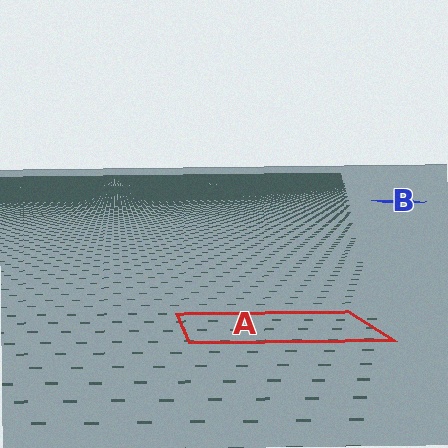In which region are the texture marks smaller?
The texture marks are smaller in region B, because it is farther away.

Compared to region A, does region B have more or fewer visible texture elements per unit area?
Region B has more texture elements per unit area — they are packed more densely because it is farther away.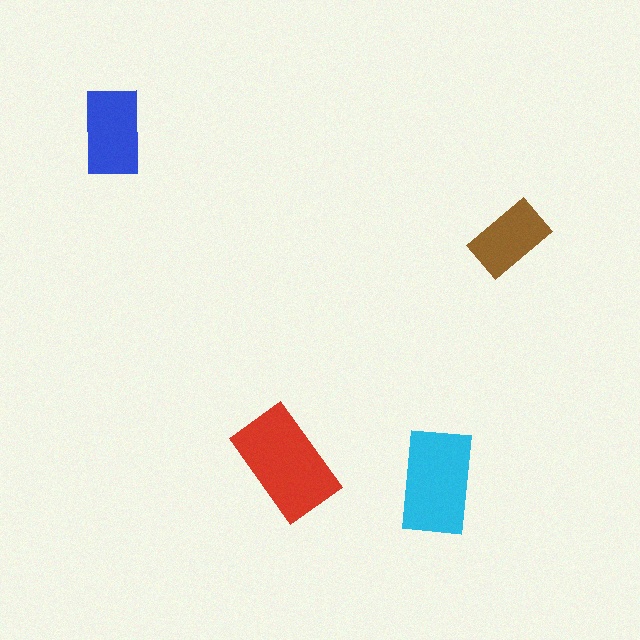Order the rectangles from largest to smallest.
the red one, the cyan one, the blue one, the brown one.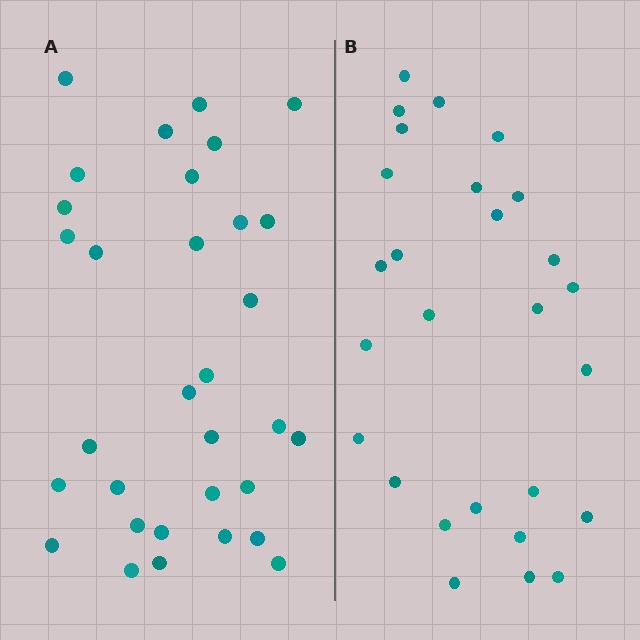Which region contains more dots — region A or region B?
Region A (the left region) has more dots.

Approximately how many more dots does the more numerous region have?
Region A has about 5 more dots than region B.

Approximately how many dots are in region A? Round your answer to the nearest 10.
About 30 dots. (The exact count is 32, which rounds to 30.)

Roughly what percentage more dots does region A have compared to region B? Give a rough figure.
About 20% more.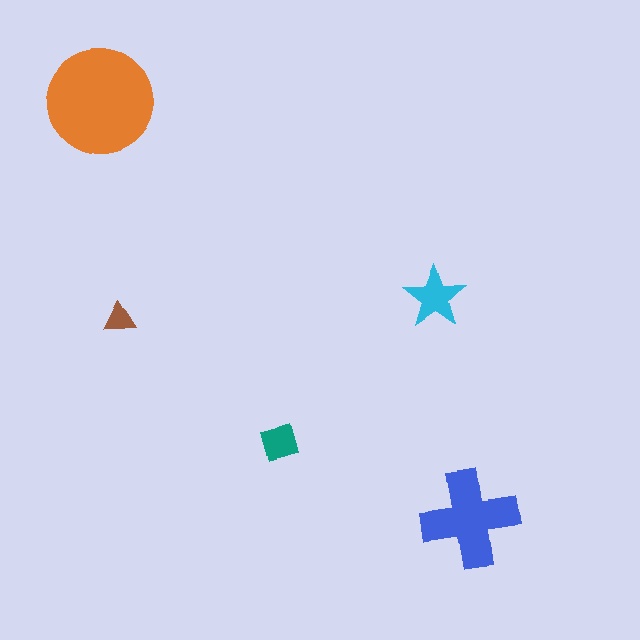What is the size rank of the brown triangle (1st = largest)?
5th.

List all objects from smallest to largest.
The brown triangle, the teal square, the cyan star, the blue cross, the orange circle.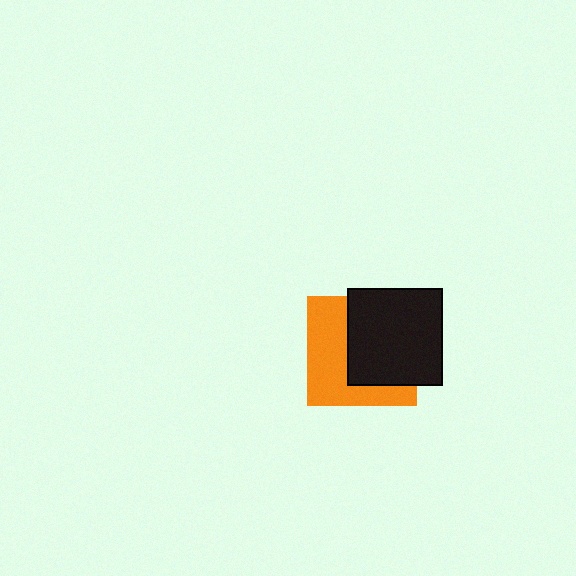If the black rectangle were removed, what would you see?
You would see the complete orange square.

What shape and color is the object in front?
The object in front is a black rectangle.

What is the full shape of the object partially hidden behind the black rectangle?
The partially hidden object is an orange square.